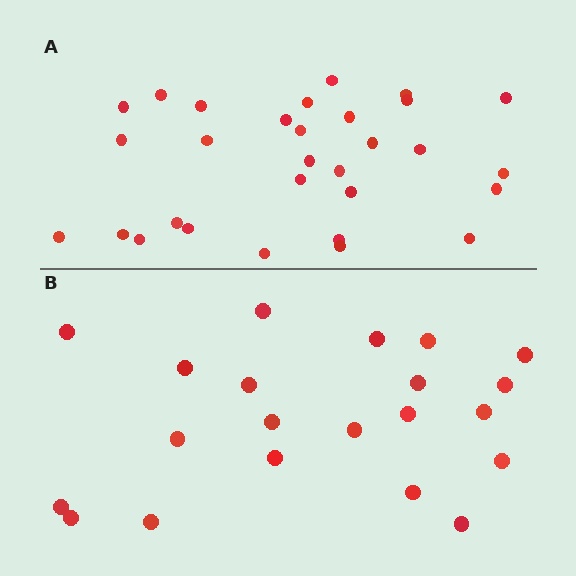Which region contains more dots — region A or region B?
Region A (the top region) has more dots.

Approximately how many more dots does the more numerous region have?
Region A has roughly 8 or so more dots than region B.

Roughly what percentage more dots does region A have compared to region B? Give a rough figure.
About 45% more.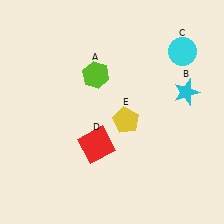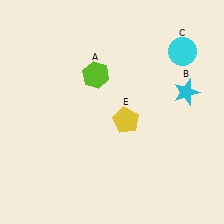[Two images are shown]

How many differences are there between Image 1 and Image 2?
There is 1 difference between the two images.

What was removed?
The red square (D) was removed in Image 2.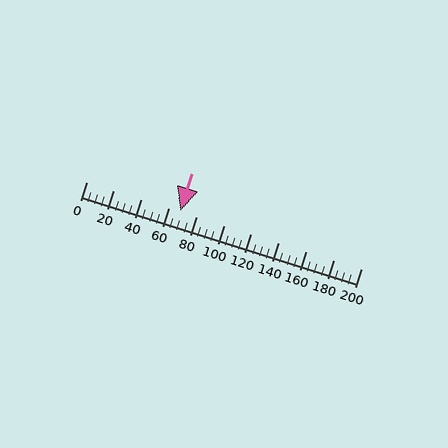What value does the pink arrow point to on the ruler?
The pink arrow points to approximately 68.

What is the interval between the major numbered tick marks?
The major tick marks are spaced 20 units apart.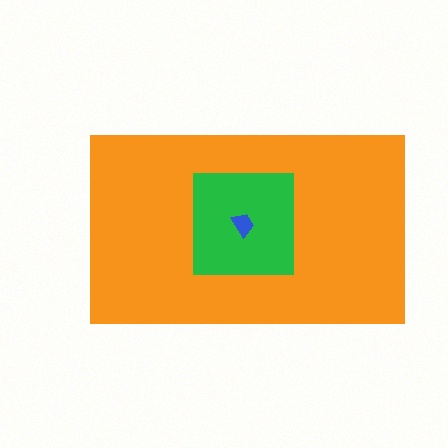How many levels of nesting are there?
3.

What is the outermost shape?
The orange rectangle.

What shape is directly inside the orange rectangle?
The green square.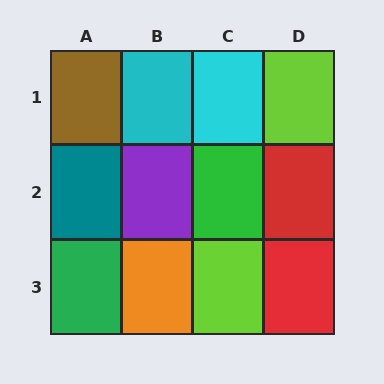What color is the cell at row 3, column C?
Lime.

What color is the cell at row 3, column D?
Red.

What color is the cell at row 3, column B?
Orange.